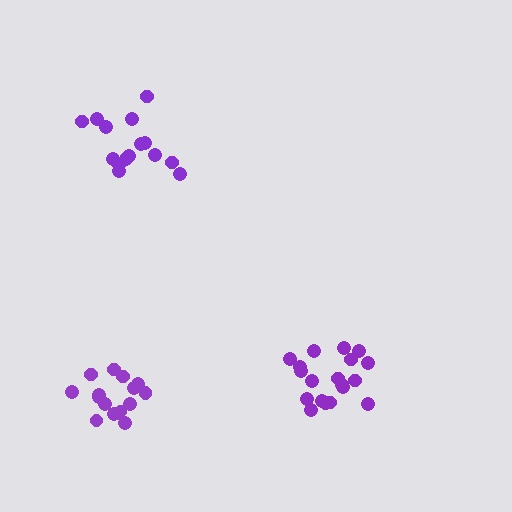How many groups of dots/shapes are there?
There are 3 groups.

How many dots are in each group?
Group 1: 15 dots, Group 2: 19 dots, Group 3: 16 dots (50 total).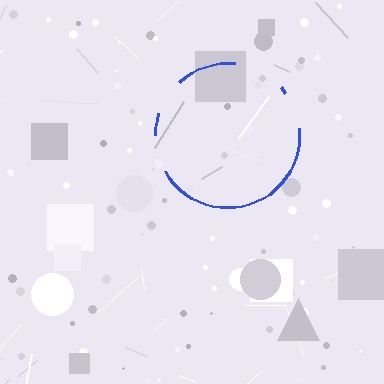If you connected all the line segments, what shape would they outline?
They would outline a circle.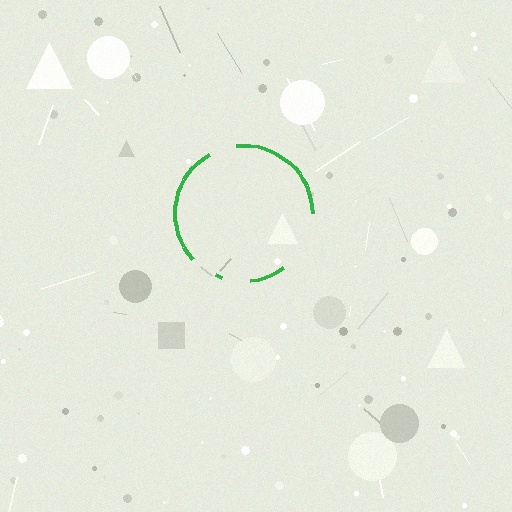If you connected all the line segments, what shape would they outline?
They would outline a circle.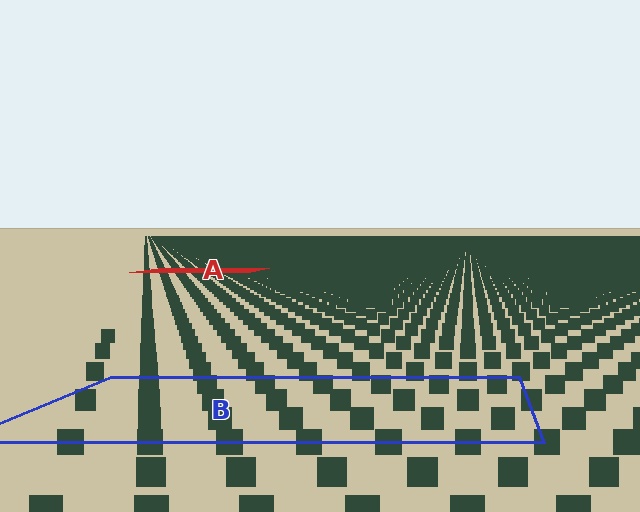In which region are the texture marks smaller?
The texture marks are smaller in region A, because it is farther away.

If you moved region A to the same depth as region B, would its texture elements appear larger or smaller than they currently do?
They would appear larger. At a closer depth, the same texture elements are projected at a bigger on-screen size.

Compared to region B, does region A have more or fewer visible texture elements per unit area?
Region A has more texture elements per unit area — they are packed more densely because it is farther away.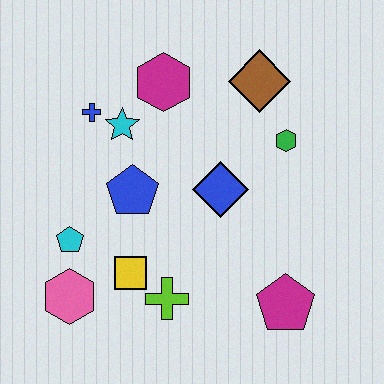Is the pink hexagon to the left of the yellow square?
Yes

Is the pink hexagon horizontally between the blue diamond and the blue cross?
No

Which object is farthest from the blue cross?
The magenta pentagon is farthest from the blue cross.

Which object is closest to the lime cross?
The yellow square is closest to the lime cross.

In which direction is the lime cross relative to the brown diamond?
The lime cross is below the brown diamond.